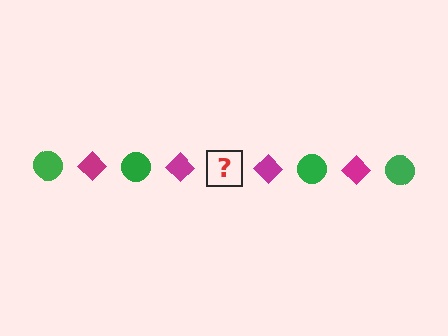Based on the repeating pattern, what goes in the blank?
The blank should be a green circle.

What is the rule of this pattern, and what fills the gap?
The rule is that the pattern alternates between green circle and magenta diamond. The gap should be filled with a green circle.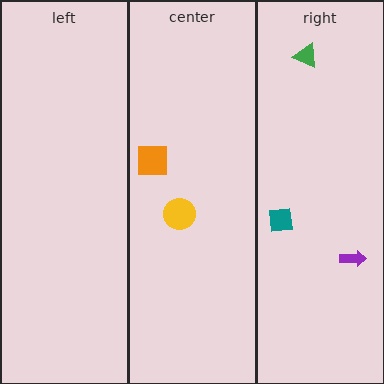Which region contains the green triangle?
The right region.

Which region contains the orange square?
The center region.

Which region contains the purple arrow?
The right region.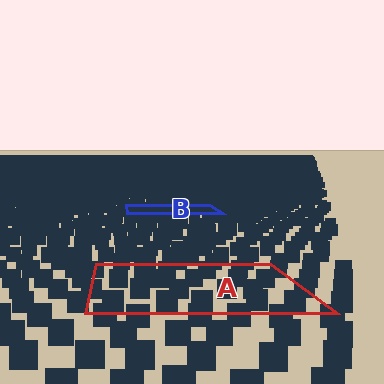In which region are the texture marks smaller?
The texture marks are smaller in region B, because it is farther away.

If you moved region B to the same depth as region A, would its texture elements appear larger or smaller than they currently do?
They would appear larger. At a closer depth, the same texture elements are projected at a bigger on-screen size.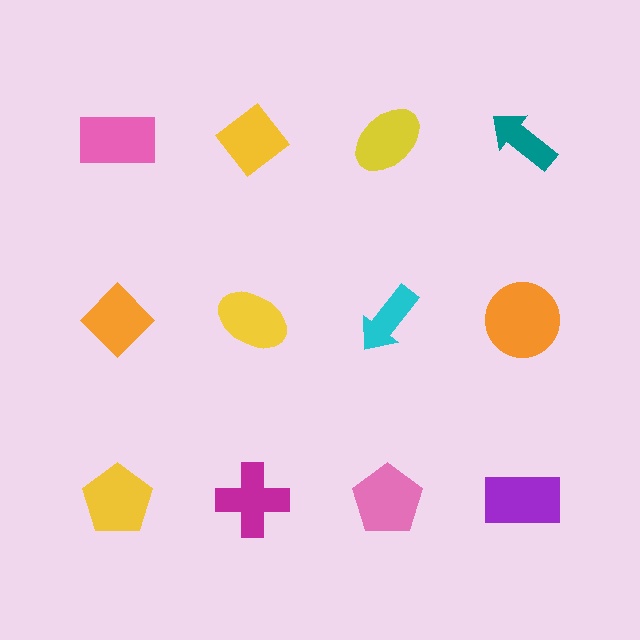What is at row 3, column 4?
A purple rectangle.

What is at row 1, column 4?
A teal arrow.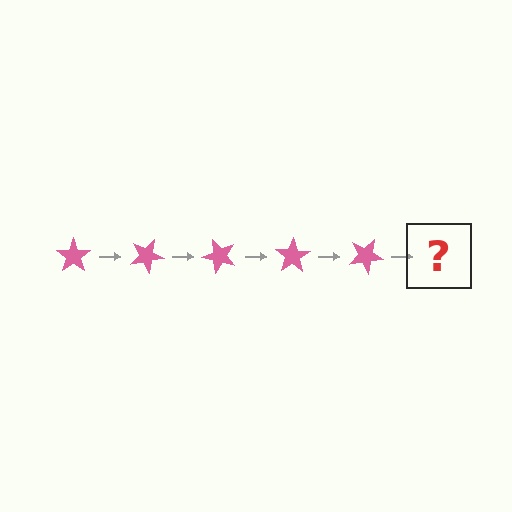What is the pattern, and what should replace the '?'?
The pattern is that the star rotates 25 degrees each step. The '?' should be a pink star rotated 125 degrees.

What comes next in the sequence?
The next element should be a pink star rotated 125 degrees.